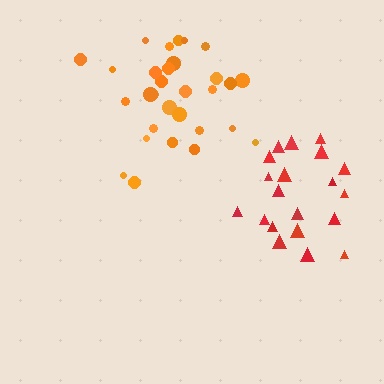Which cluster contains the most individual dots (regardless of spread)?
Orange (31).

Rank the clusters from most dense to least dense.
orange, red.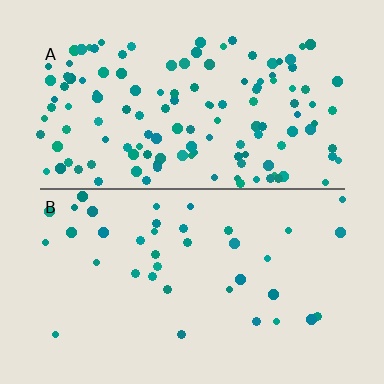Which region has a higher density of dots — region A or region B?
A (the top).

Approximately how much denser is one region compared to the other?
Approximately 3.5× — region A over region B.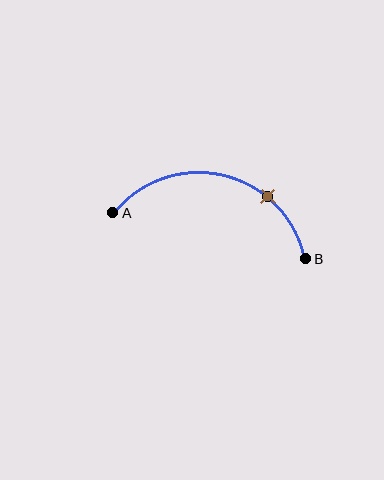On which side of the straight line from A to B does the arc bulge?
The arc bulges above the straight line connecting A and B.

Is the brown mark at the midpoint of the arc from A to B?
No. The brown mark lies on the arc but is closer to endpoint B. The arc midpoint would be at the point on the curve equidistant along the arc from both A and B.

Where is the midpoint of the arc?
The arc midpoint is the point on the curve farthest from the straight line joining A and B. It sits above that line.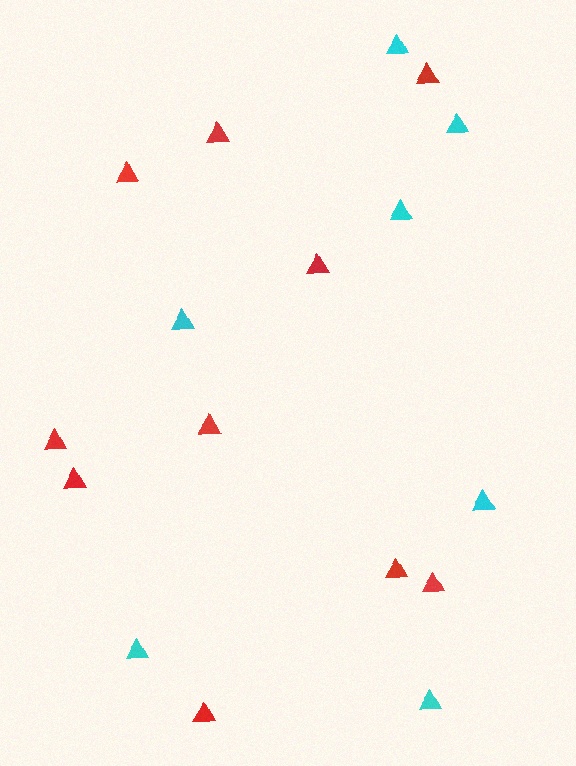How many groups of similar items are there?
There are 2 groups: one group of red triangles (10) and one group of cyan triangles (7).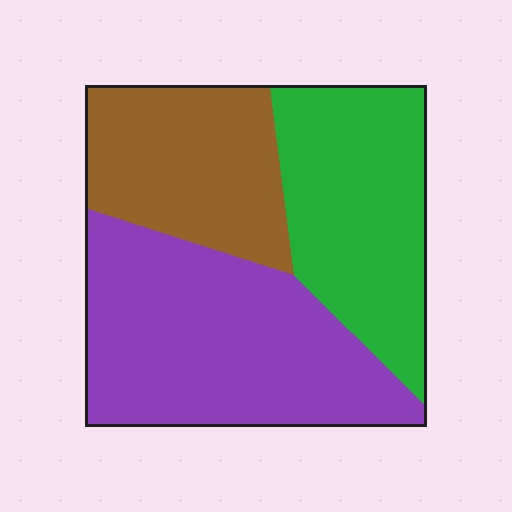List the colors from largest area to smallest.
From largest to smallest: purple, green, brown.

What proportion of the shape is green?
Green takes up about one third (1/3) of the shape.